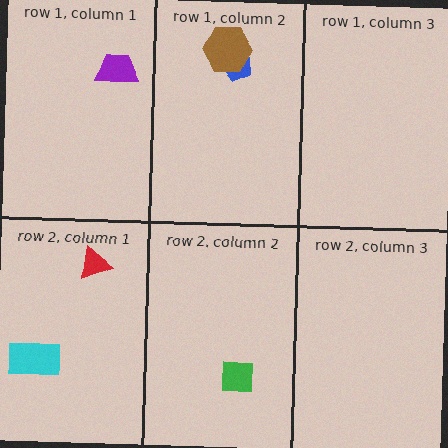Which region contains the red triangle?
The row 2, column 1 region.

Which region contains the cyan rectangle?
The row 2, column 1 region.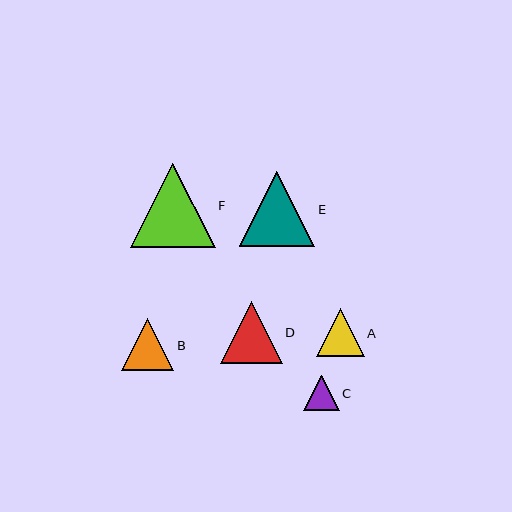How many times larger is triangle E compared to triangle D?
Triangle E is approximately 1.2 times the size of triangle D.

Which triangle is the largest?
Triangle F is the largest with a size of approximately 84 pixels.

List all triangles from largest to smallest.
From largest to smallest: F, E, D, B, A, C.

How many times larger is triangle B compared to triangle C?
Triangle B is approximately 1.5 times the size of triangle C.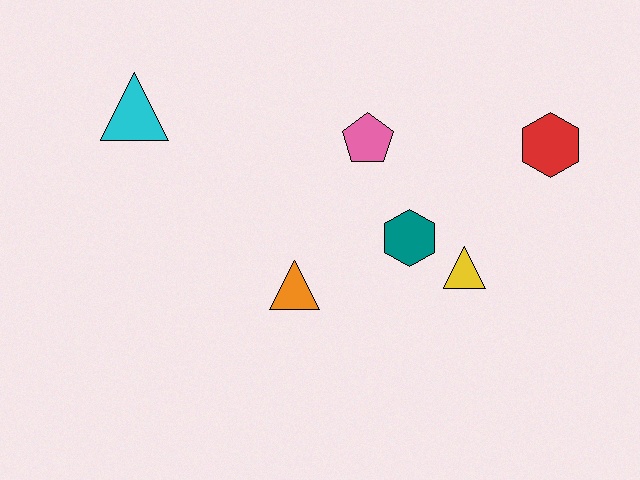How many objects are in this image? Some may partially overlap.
There are 6 objects.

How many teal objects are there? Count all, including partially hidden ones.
There is 1 teal object.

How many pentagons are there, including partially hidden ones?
There is 1 pentagon.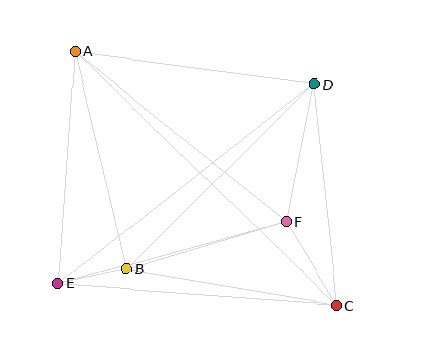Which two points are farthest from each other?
Points A and C are farthest from each other.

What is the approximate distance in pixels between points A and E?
The distance between A and E is approximately 233 pixels.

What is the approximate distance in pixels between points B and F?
The distance between B and F is approximately 166 pixels.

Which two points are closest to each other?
Points B and E are closest to each other.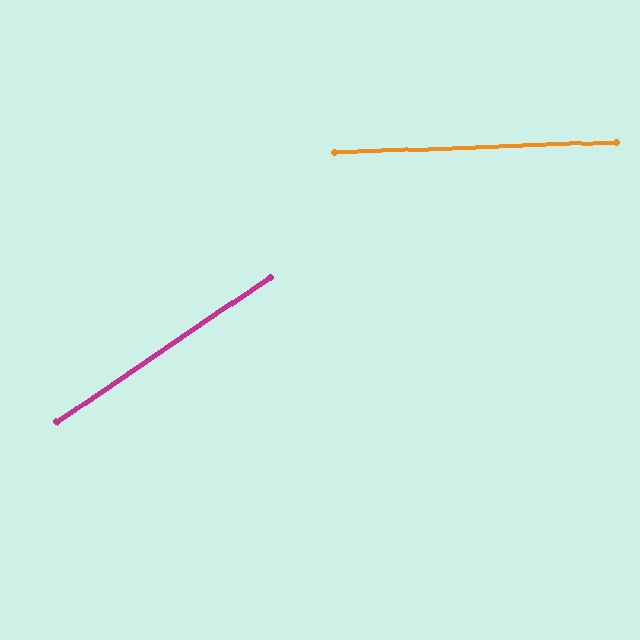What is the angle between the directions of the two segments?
Approximately 32 degrees.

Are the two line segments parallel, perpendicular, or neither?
Neither parallel nor perpendicular — they differ by about 32°.